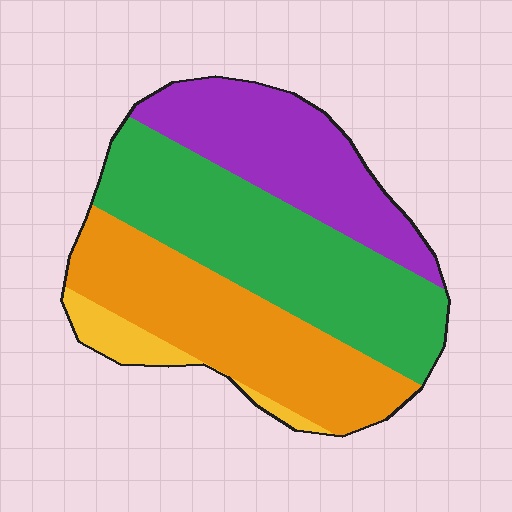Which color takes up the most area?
Green, at roughly 40%.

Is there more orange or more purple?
Orange.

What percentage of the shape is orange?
Orange covers roughly 30% of the shape.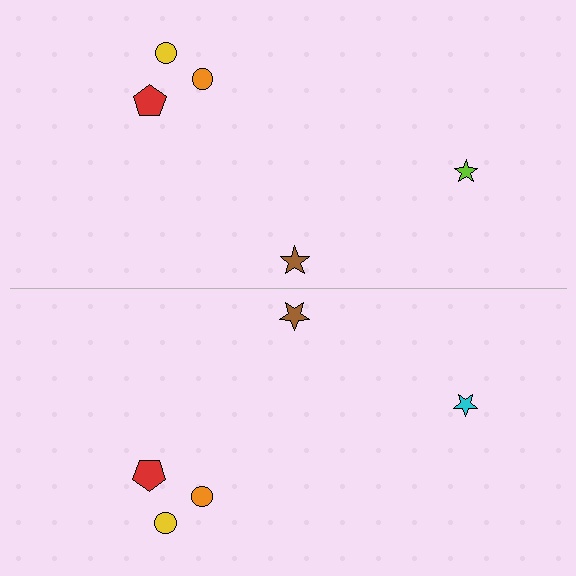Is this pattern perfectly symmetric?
No, the pattern is not perfectly symmetric. The cyan star on the bottom side breaks the symmetry — its mirror counterpart is lime.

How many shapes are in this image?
There are 10 shapes in this image.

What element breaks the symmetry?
The cyan star on the bottom side breaks the symmetry — its mirror counterpart is lime.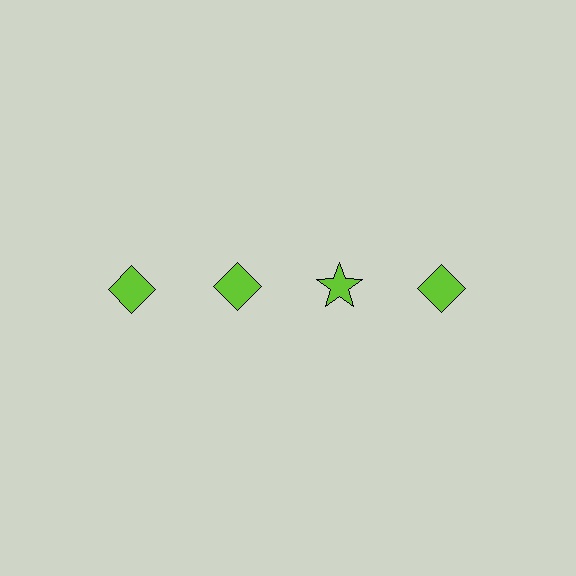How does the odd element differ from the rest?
It has a different shape: star instead of diamond.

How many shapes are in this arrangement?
There are 4 shapes arranged in a grid pattern.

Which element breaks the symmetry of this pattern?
The lime star in the top row, center column breaks the symmetry. All other shapes are lime diamonds.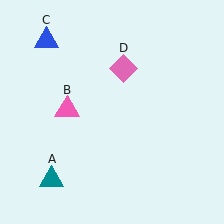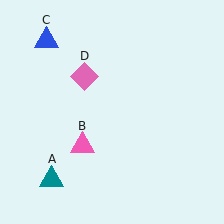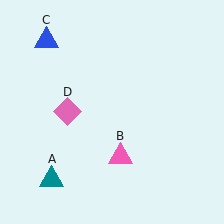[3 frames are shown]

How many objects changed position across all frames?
2 objects changed position: pink triangle (object B), pink diamond (object D).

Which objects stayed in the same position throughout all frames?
Teal triangle (object A) and blue triangle (object C) remained stationary.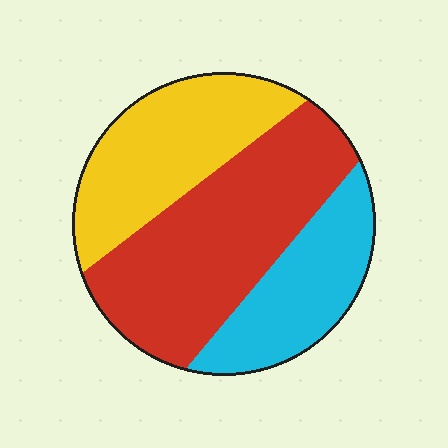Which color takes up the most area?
Red, at roughly 45%.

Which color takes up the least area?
Cyan, at roughly 25%.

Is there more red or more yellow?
Red.